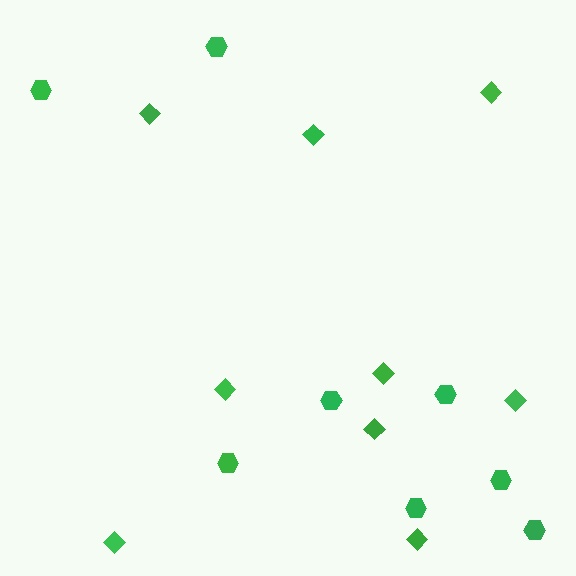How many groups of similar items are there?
There are 2 groups: one group of hexagons (8) and one group of diamonds (9).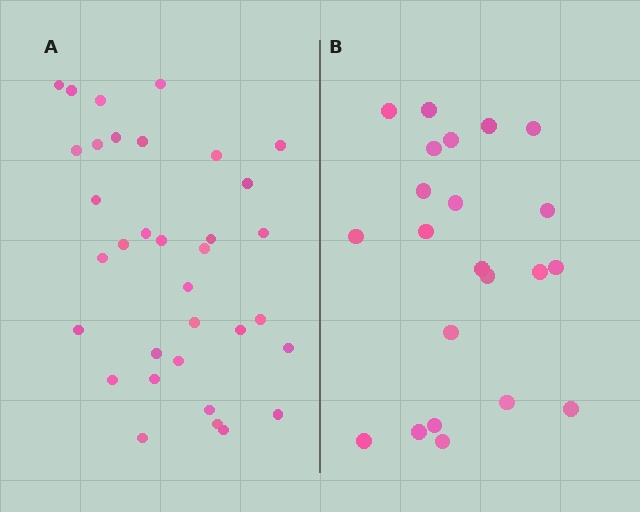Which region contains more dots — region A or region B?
Region A (the left region) has more dots.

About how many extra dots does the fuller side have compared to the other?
Region A has roughly 12 or so more dots than region B.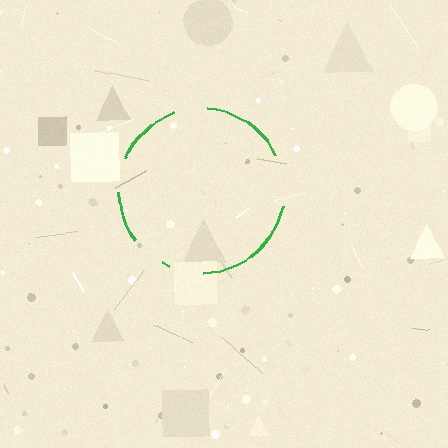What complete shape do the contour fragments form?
The contour fragments form a circle.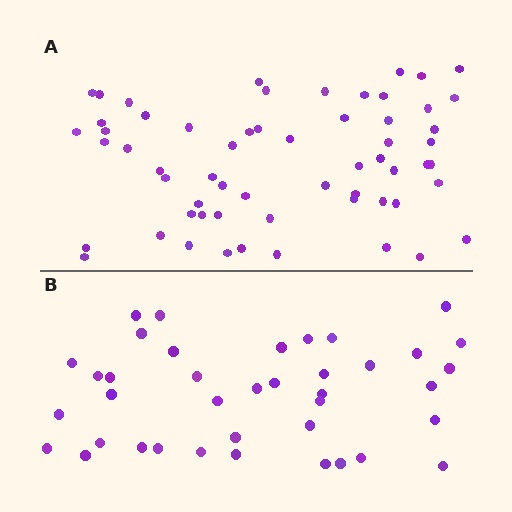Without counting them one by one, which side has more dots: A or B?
Region A (the top region) has more dots.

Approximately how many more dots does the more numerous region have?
Region A has approximately 20 more dots than region B.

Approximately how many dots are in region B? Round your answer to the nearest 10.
About 40 dots. (The exact count is 39, which rounds to 40.)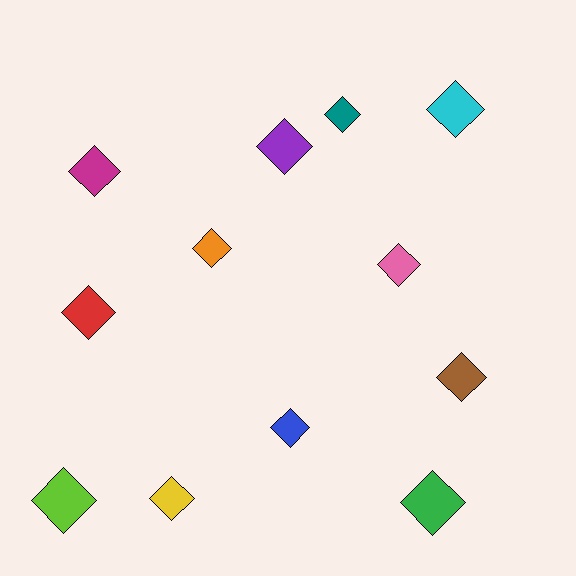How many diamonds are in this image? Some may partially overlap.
There are 12 diamonds.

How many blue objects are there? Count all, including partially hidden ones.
There is 1 blue object.